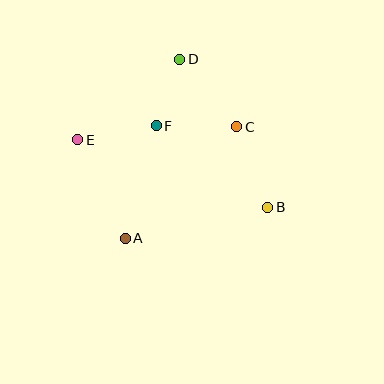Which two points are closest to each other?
Points D and F are closest to each other.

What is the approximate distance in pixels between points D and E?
The distance between D and E is approximately 130 pixels.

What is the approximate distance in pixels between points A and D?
The distance between A and D is approximately 187 pixels.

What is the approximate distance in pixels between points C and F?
The distance between C and F is approximately 80 pixels.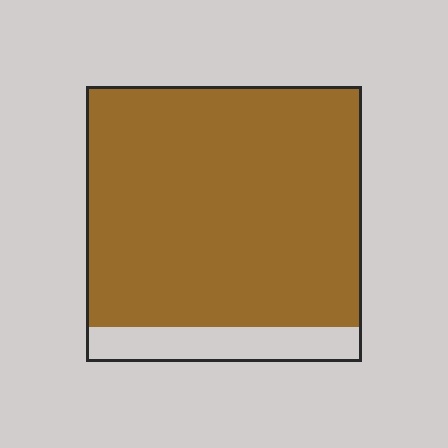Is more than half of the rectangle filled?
Yes.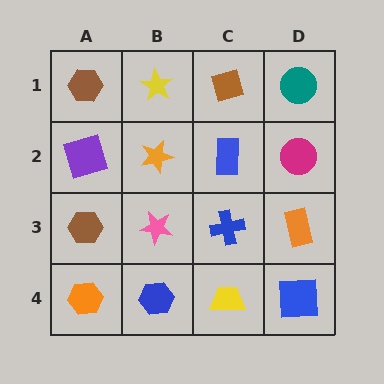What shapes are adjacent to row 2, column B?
A yellow star (row 1, column B), a pink star (row 3, column B), a purple square (row 2, column A), a blue rectangle (row 2, column C).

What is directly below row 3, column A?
An orange hexagon.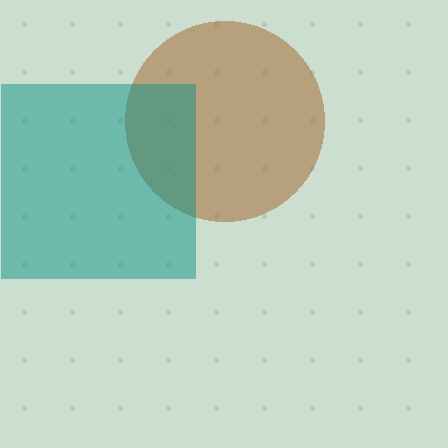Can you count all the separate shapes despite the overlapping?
Yes, there are 2 separate shapes.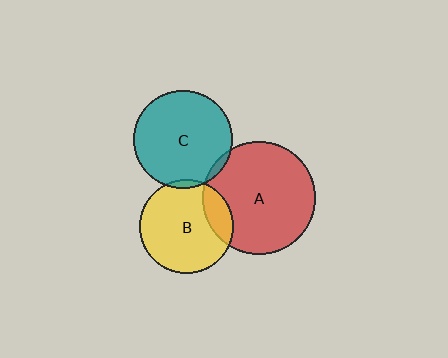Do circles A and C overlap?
Yes.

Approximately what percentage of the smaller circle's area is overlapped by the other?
Approximately 5%.